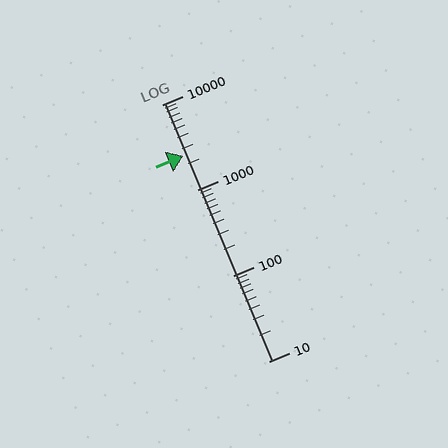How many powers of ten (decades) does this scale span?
The scale spans 3 decades, from 10 to 10000.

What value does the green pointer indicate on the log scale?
The pointer indicates approximately 2500.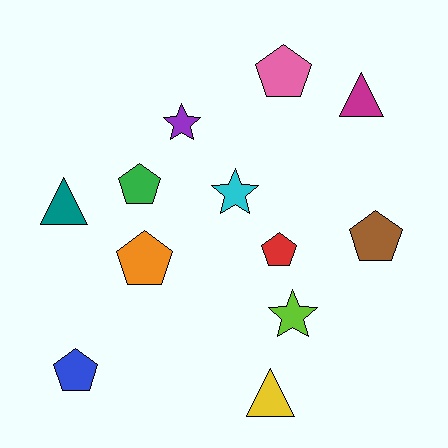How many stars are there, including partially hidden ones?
There are 3 stars.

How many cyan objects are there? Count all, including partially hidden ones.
There is 1 cyan object.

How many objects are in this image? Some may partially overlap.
There are 12 objects.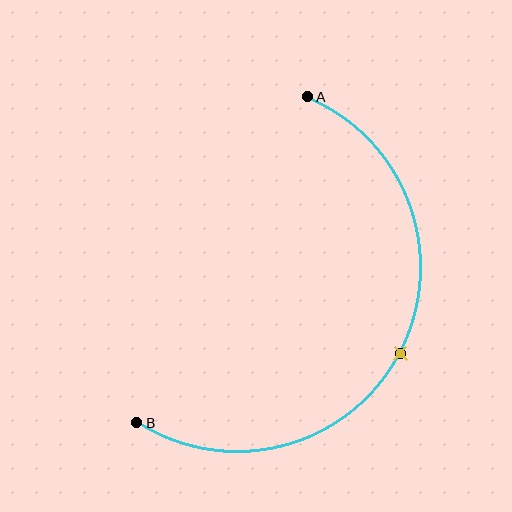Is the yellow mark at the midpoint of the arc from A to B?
Yes. The yellow mark lies on the arc at equal arc-length from both A and B — it is the arc midpoint.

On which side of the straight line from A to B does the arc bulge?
The arc bulges to the right of the straight line connecting A and B.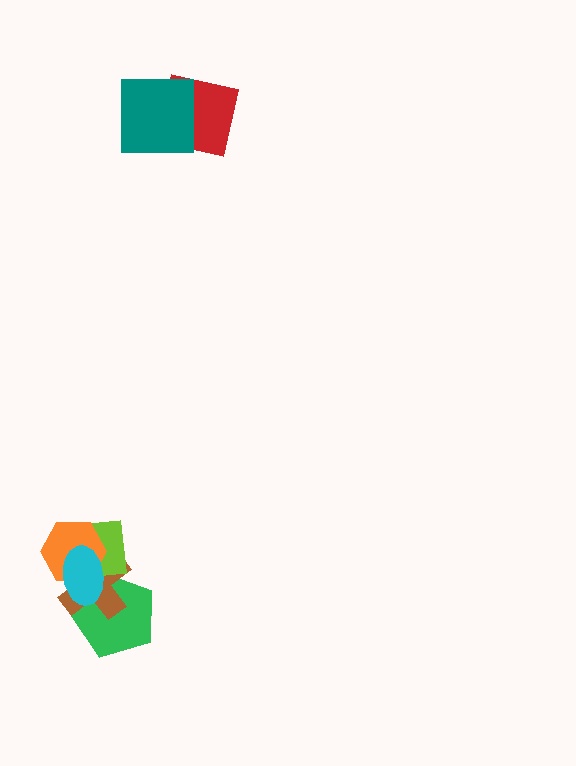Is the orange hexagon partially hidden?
Yes, it is partially covered by another shape.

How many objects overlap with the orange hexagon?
3 objects overlap with the orange hexagon.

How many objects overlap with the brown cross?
4 objects overlap with the brown cross.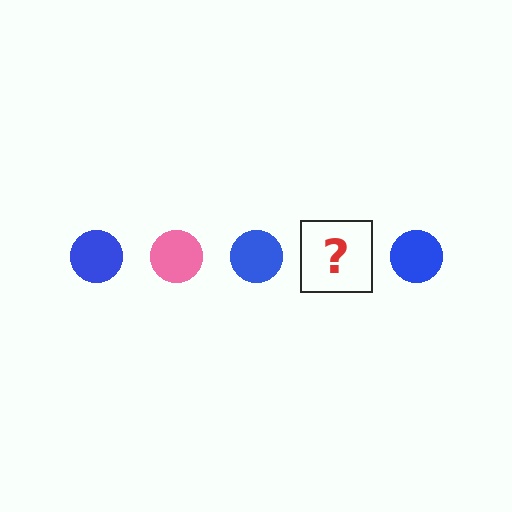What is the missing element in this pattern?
The missing element is a pink circle.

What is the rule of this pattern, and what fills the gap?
The rule is that the pattern cycles through blue, pink circles. The gap should be filled with a pink circle.